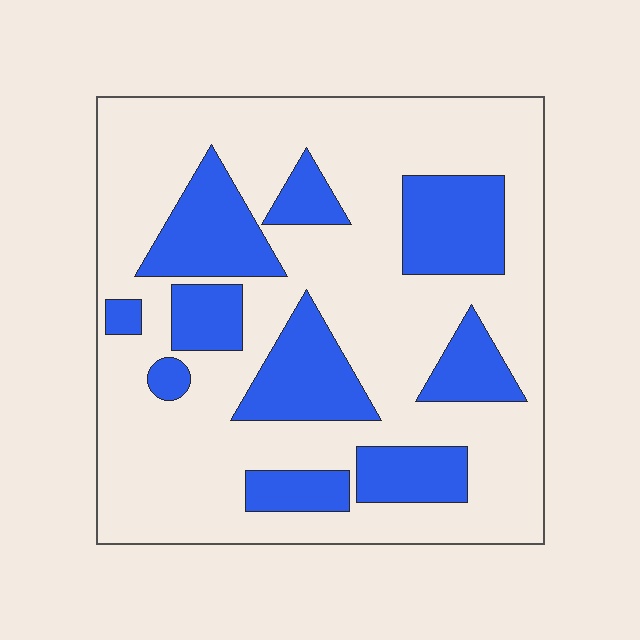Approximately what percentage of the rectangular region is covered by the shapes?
Approximately 30%.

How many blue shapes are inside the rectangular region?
10.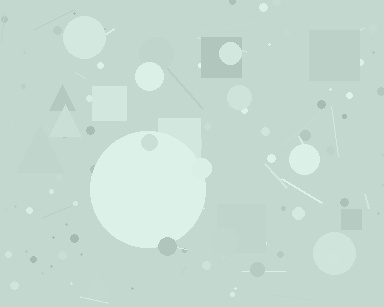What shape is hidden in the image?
A circle is hidden in the image.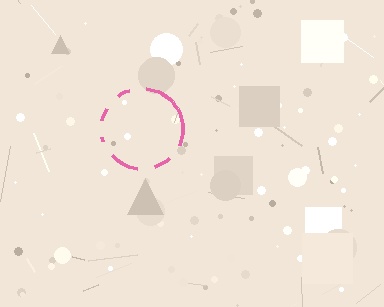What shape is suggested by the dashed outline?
The dashed outline suggests a circle.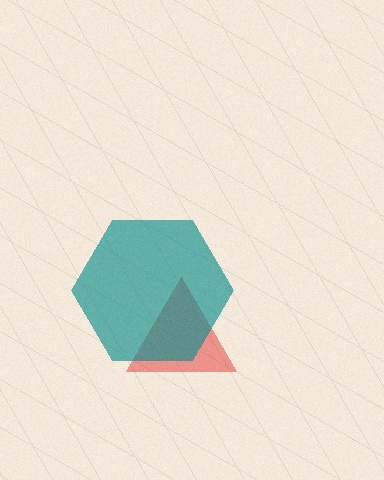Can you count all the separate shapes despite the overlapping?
Yes, there are 2 separate shapes.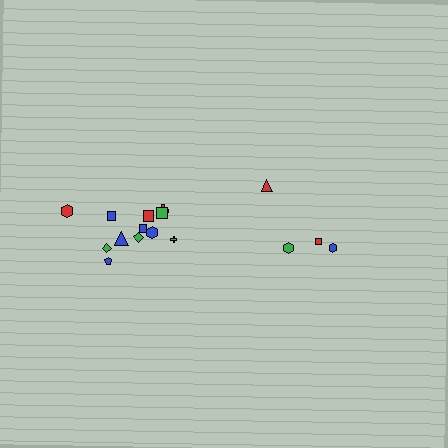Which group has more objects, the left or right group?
The left group.